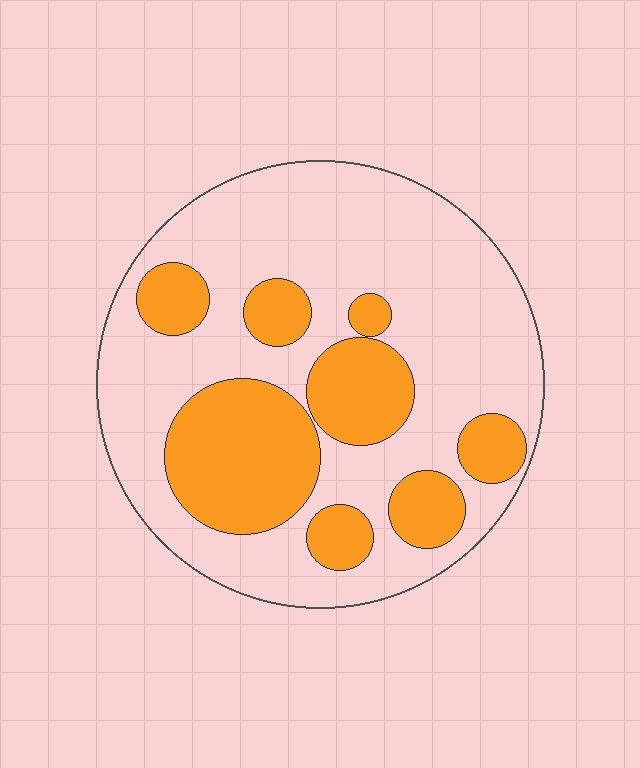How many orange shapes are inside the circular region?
8.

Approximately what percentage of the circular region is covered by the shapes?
Approximately 30%.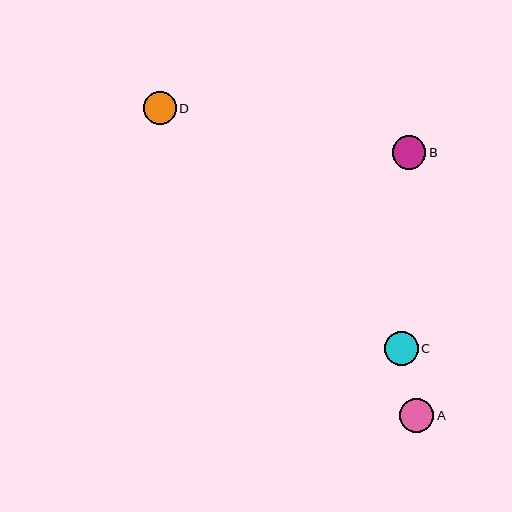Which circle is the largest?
Circle A is the largest with a size of approximately 34 pixels.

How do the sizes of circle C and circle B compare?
Circle C and circle B are approximately the same size.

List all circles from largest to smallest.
From largest to smallest: A, C, B, D.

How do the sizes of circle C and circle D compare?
Circle C and circle D are approximately the same size.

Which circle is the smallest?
Circle D is the smallest with a size of approximately 32 pixels.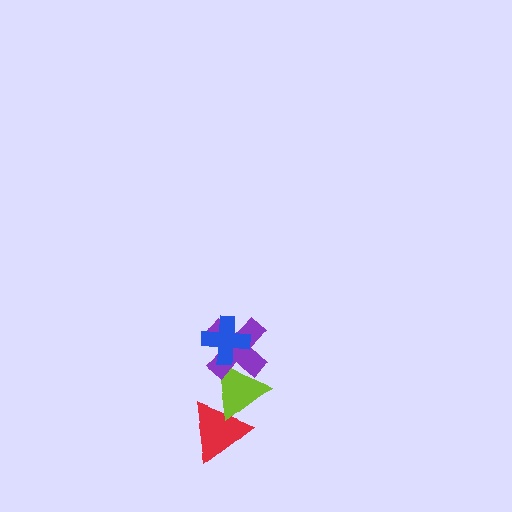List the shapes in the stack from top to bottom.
From top to bottom: the blue cross, the purple cross, the lime triangle, the red triangle.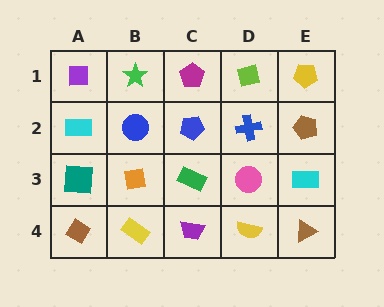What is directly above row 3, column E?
A brown pentagon.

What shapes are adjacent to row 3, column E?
A brown pentagon (row 2, column E), a brown triangle (row 4, column E), a pink circle (row 3, column D).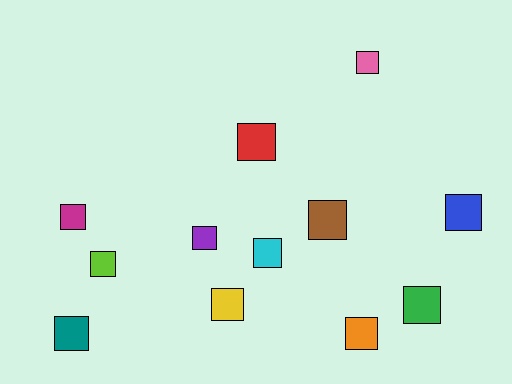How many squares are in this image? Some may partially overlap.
There are 12 squares.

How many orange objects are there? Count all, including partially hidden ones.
There is 1 orange object.